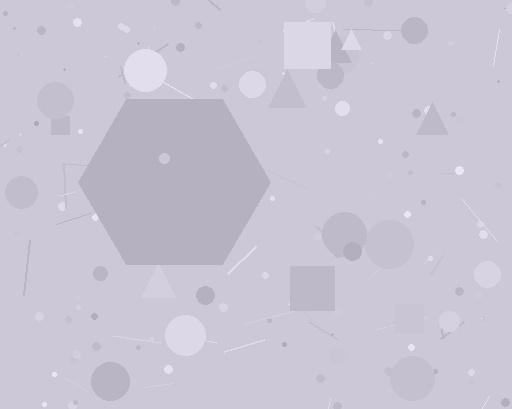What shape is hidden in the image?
A hexagon is hidden in the image.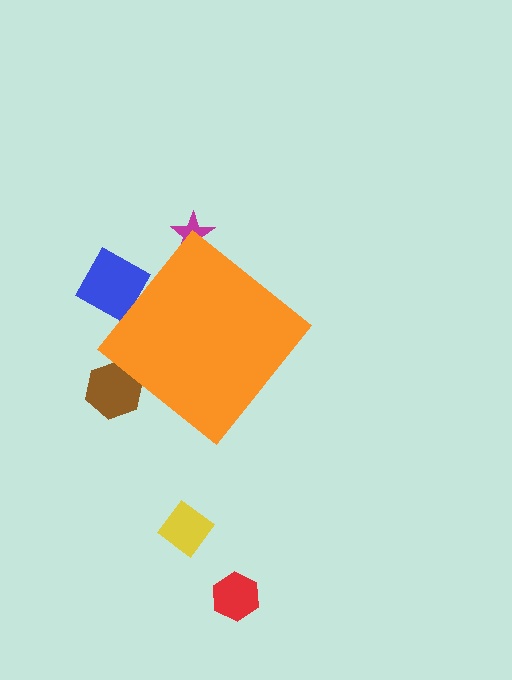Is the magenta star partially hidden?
Yes, the magenta star is partially hidden behind the orange diamond.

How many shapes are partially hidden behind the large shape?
3 shapes are partially hidden.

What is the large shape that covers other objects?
An orange diamond.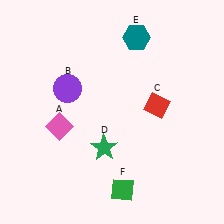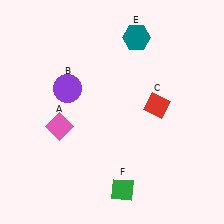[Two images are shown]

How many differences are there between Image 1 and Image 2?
There is 1 difference between the two images.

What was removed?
The green star (D) was removed in Image 2.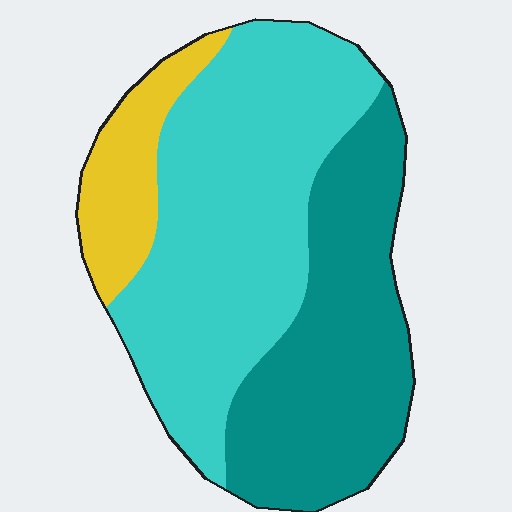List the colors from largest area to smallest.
From largest to smallest: cyan, teal, yellow.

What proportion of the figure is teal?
Teal covers around 35% of the figure.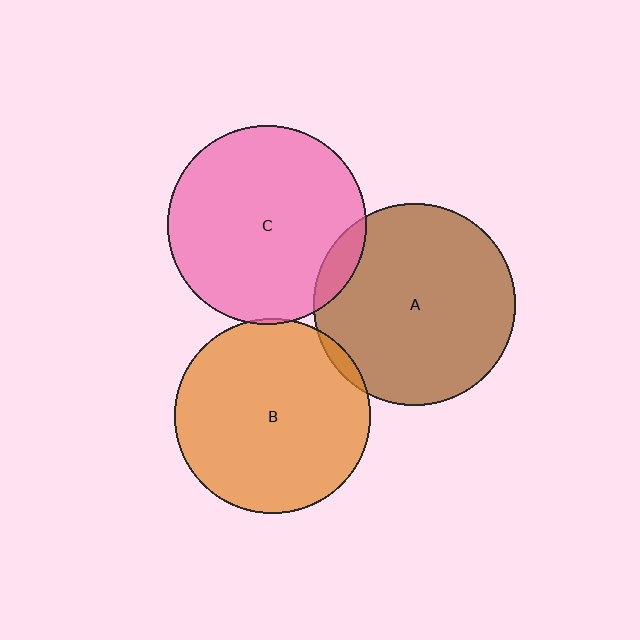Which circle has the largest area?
Circle A (brown).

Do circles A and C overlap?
Yes.